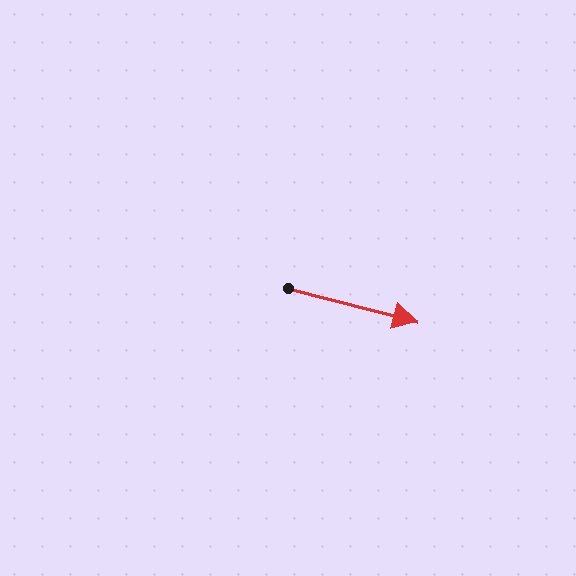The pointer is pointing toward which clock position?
Roughly 3 o'clock.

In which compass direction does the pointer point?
East.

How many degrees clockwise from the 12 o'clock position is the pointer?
Approximately 104 degrees.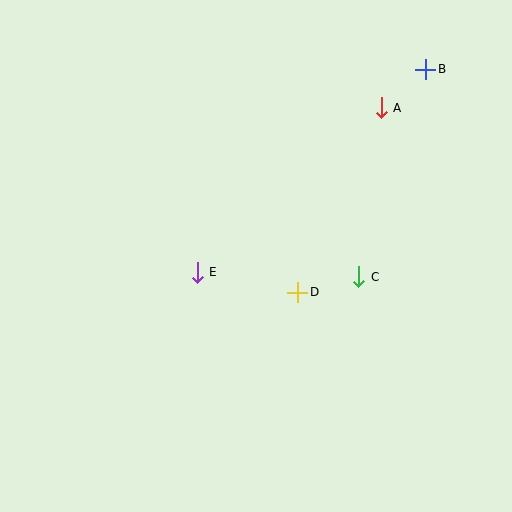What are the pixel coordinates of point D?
Point D is at (298, 292).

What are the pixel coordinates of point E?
Point E is at (197, 272).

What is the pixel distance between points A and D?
The distance between A and D is 203 pixels.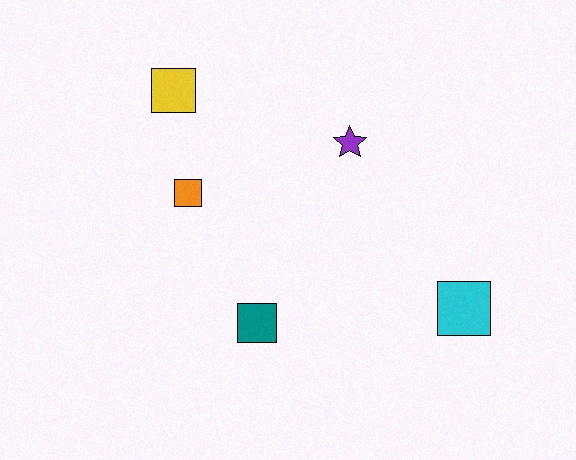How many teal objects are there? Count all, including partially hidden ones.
There is 1 teal object.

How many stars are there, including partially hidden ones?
There is 1 star.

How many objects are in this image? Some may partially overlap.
There are 5 objects.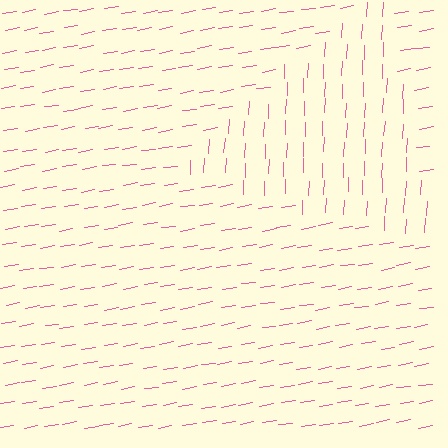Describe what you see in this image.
The image is filled with small pink line segments. A triangle region in the image has lines oriented differently from the surrounding lines, creating a visible texture boundary.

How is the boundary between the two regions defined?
The boundary is defined purely by a change in line orientation (approximately 78 degrees difference). All lines are the same color and thickness.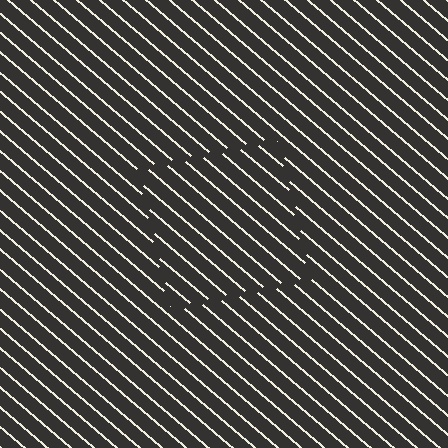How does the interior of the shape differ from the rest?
The interior of the shape contains the same grating, shifted by half a period — the contour is defined by the phase discontinuity where line-ends from the inner and outer gratings abut.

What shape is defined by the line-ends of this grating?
An illusory square. The interior of the shape contains the same grating, shifted by half a period — the contour is defined by the phase discontinuity where line-ends from the inner and outer gratings abut.